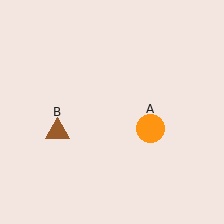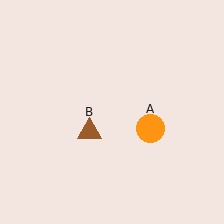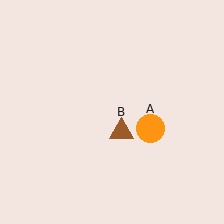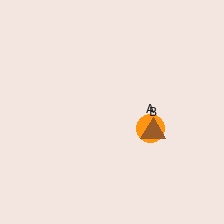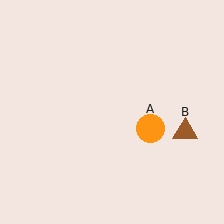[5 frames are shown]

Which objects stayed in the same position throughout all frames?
Orange circle (object A) remained stationary.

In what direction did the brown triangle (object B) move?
The brown triangle (object B) moved right.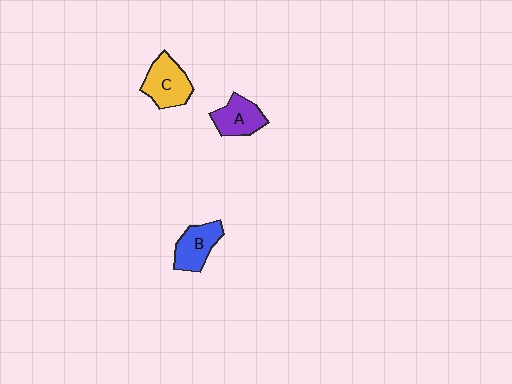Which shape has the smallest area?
Shape A (purple).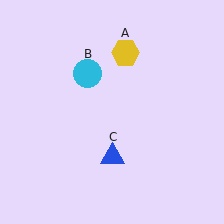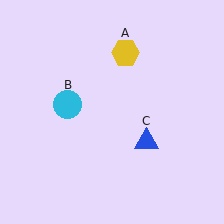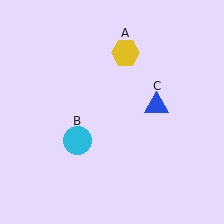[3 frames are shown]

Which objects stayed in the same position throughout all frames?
Yellow hexagon (object A) remained stationary.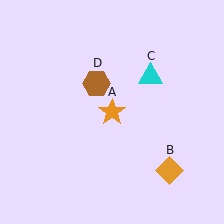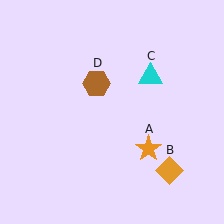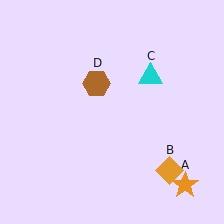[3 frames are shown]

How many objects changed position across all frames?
1 object changed position: orange star (object A).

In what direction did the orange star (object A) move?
The orange star (object A) moved down and to the right.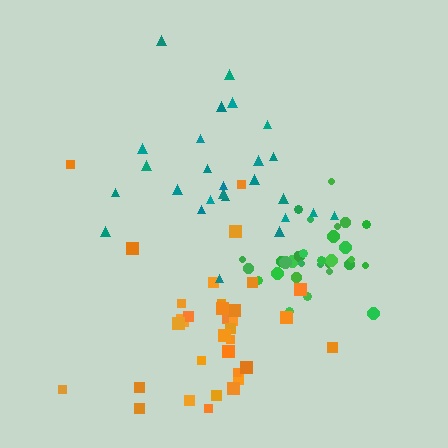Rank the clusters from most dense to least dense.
green, orange, teal.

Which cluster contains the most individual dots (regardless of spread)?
Orange (33).